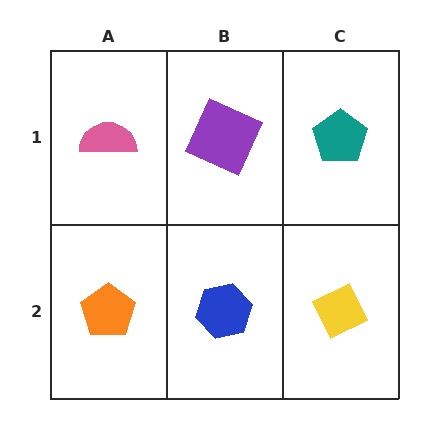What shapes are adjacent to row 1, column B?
A blue hexagon (row 2, column B), a pink semicircle (row 1, column A), a teal pentagon (row 1, column C).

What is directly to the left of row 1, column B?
A pink semicircle.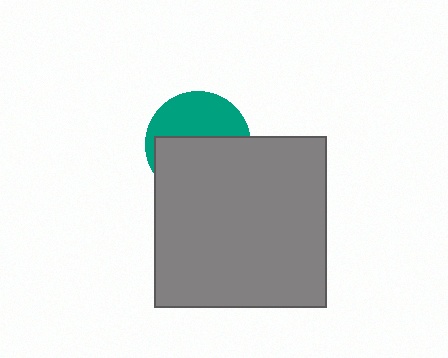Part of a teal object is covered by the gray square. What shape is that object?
It is a circle.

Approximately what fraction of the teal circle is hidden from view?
Roughly 58% of the teal circle is hidden behind the gray square.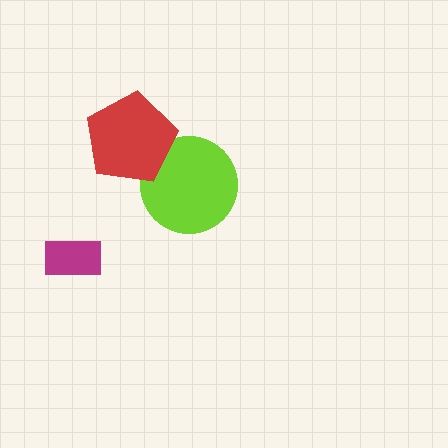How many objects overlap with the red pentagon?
1 object overlaps with the red pentagon.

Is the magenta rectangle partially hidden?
No, no other shape covers it.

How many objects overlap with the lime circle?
1 object overlaps with the lime circle.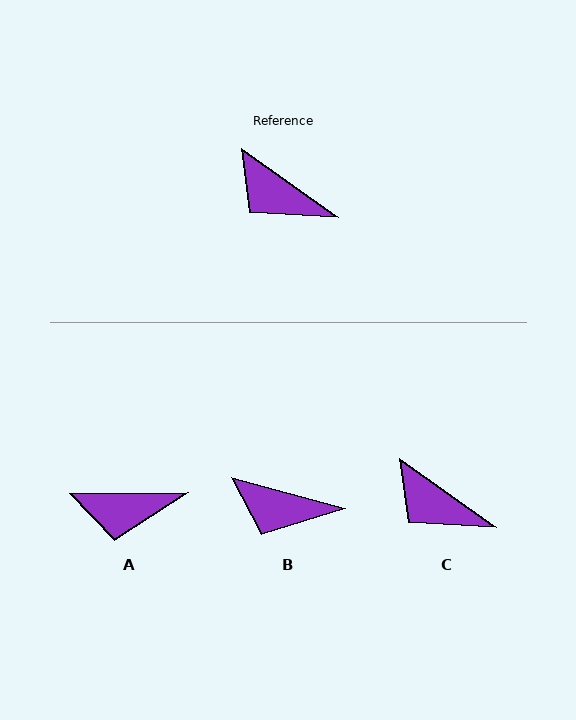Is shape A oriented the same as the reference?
No, it is off by about 36 degrees.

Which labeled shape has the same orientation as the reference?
C.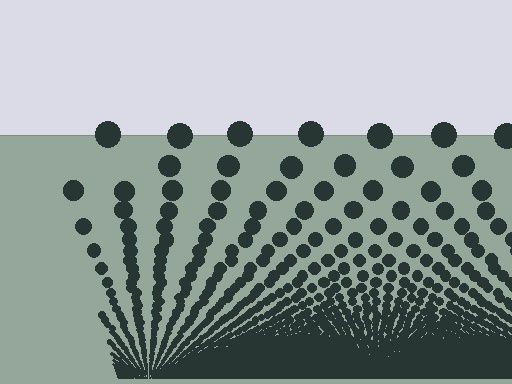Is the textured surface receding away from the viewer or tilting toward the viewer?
The surface appears to tilt toward the viewer. Texture elements get larger and sparser toward the top.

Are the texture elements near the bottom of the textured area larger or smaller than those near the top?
Smaller. The gradient is inverted — elements near the bottom are smaller and denser.